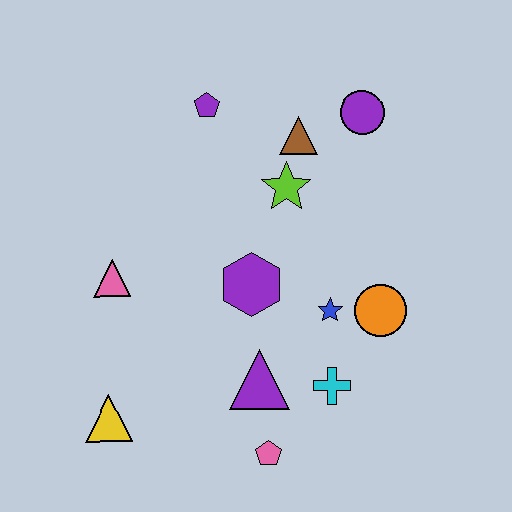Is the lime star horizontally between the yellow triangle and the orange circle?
Yes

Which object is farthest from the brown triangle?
The yellow triangle is farthest from the brown triangle.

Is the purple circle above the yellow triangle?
Yes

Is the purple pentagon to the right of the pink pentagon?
No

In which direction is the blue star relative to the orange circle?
The blue star is to the left of the orange circle.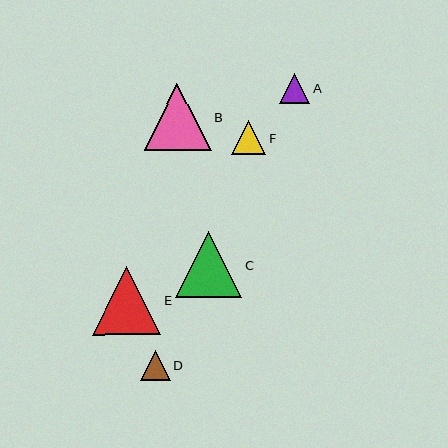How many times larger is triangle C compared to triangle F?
Triangle C is approximately 2.0 times the size of triangle F.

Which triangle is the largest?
Triangle E is the largest with a size of approximately 68 pixels.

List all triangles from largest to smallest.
From largest to smallest: E, B, C, F, A, D.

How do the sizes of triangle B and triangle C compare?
Triangle B and triangle C are approximately the same size.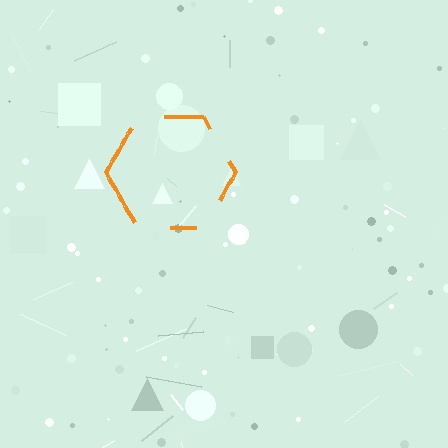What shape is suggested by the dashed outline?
The dashed outline suggests a hexagon.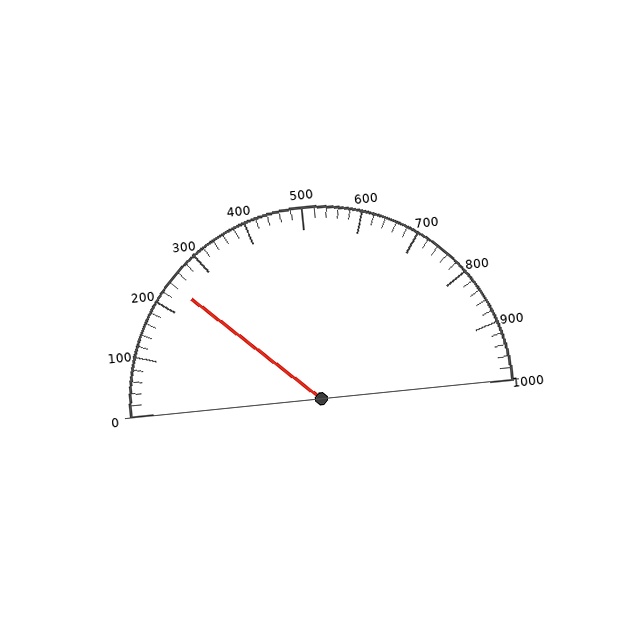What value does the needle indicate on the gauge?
The needle indicates approximately 240.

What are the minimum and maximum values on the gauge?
The gauge ranges from 0 to 1000.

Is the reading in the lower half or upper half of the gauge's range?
The reading is in the lower half of the range (0 to 1000).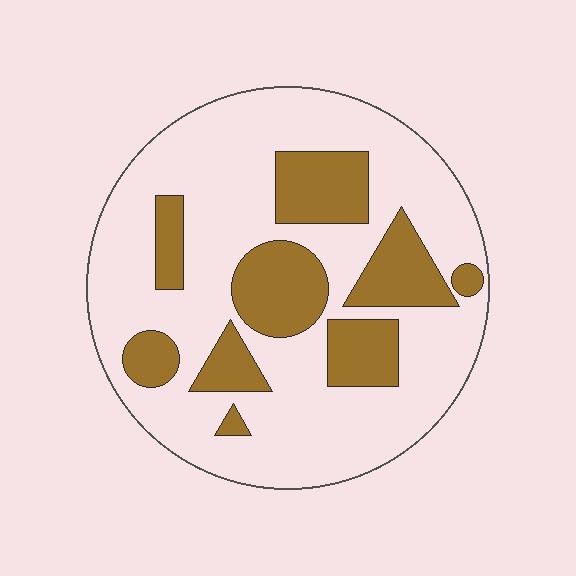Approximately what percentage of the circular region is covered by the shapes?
Approximately 30%.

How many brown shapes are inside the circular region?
9.